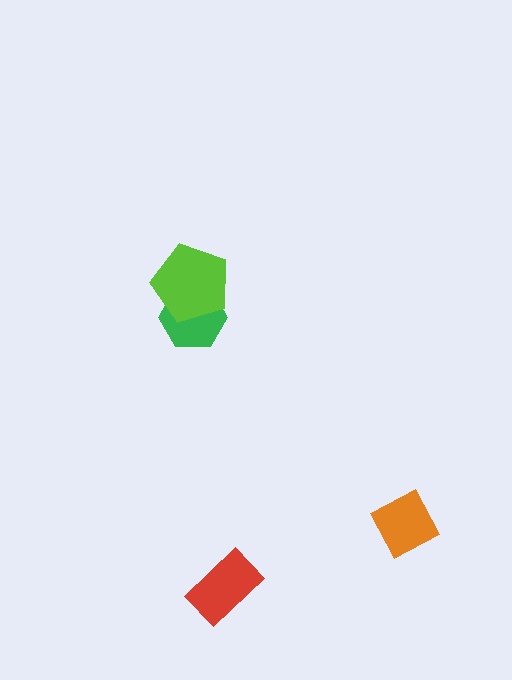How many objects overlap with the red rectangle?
0 objects overlap with the red rectangle.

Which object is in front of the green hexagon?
The lime pentagon is in front of the green hexagon.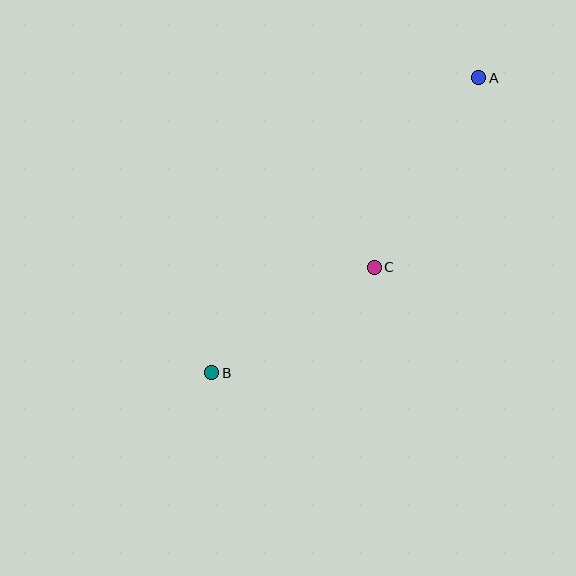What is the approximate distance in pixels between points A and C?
The distance between A and C is approximately 216 pixels.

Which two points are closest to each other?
Points B and C are closest to each other.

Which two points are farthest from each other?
Points A and B are farthest from each other.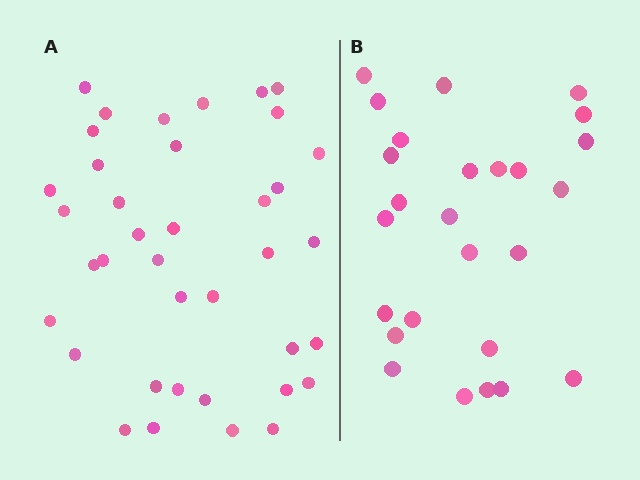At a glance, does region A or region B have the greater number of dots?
Region A (the left region) has more dots.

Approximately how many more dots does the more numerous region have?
Region A has roughly 12 or so more dots than region B.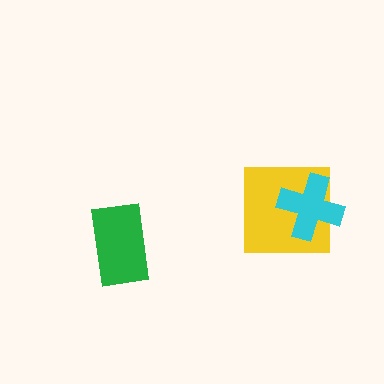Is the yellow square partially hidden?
Yes, it is partially covered by another shape.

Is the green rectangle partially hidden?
No, no other shape covers it.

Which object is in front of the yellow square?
The cyan cross is in front of the yellow square.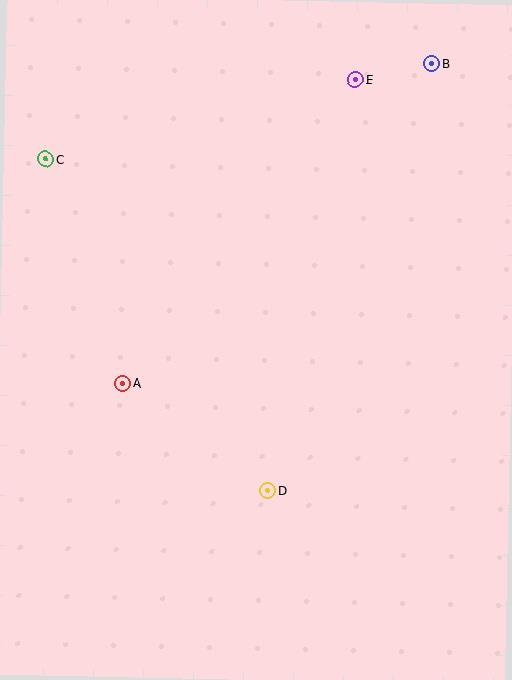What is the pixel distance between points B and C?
The distance between B and C is 398 pixels.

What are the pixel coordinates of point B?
Point B is at (432, 63).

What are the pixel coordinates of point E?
Point E is at (355, 80).